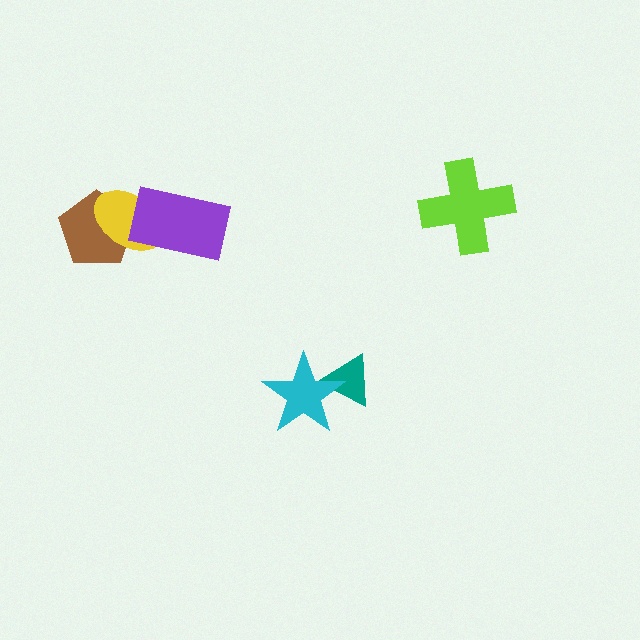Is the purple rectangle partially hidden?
No, no other shape covers it.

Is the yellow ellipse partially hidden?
Yes, it is partially covered by another shape.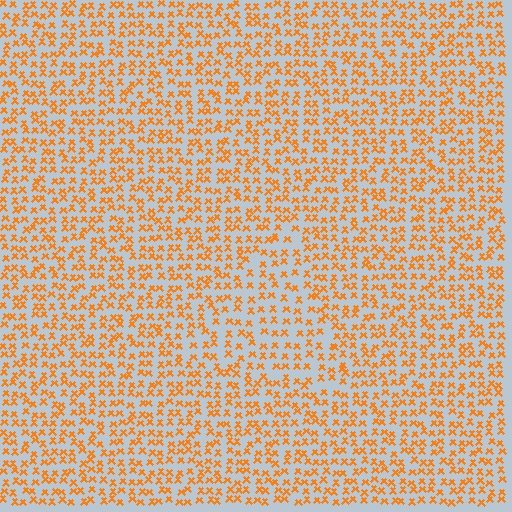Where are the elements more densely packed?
The elements are more densely packed outside the triangle boundary.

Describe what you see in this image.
The image contains small orange elements arranged at two different densities. A triangle-shaped region is visible where the elements are less densely packed than the surrounding area.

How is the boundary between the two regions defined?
The boundary is defined by a change in element density (approximately 1.4x ratio). All elements are the same color, size, and shape.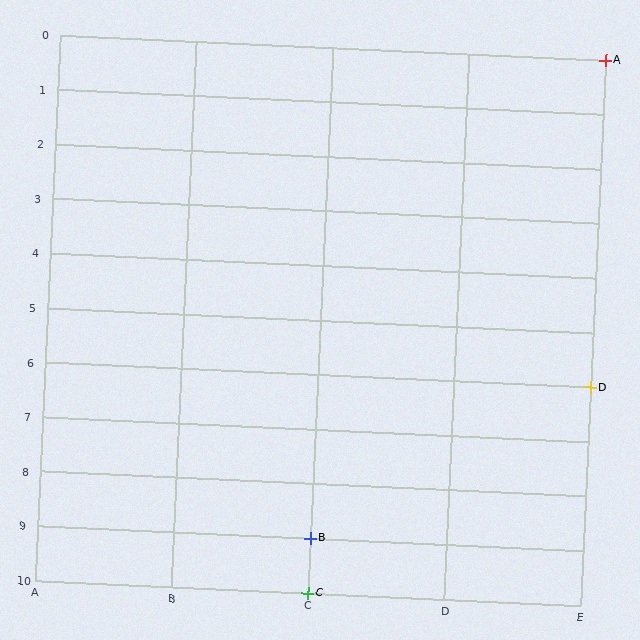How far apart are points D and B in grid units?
Points D and B are 2 columns and 3 rows apart (about 3.6 grid units diagonally).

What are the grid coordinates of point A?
Point A is at grid coordinates (E, 0).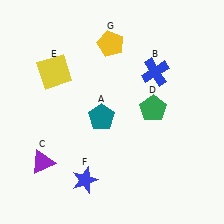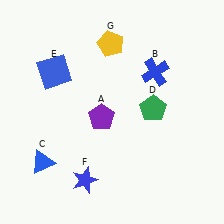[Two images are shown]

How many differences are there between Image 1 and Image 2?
There are 3 differences between the two images.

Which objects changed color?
A changed from teal to purple. C changed from purple to blue. E changed from yellow to blue.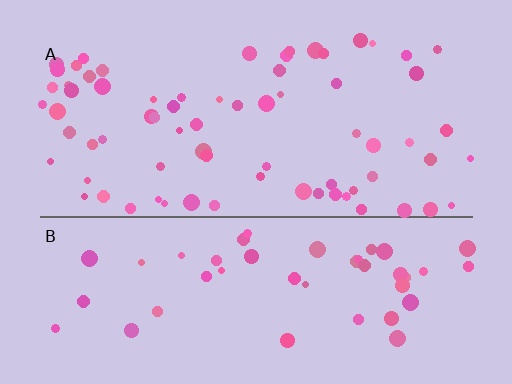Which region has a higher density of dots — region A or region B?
A (the top).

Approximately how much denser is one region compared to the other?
Approximately 1.5× — region A over region B.